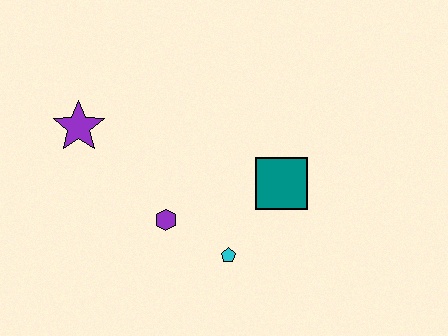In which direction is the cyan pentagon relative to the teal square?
The cyan pentagon is below the teal square.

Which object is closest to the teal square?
The cyan pentagon is closest to the teal square.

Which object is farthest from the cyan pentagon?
The purple star is farthest from the cyan pentagon.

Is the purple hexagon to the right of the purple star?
Yes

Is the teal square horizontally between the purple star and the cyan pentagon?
No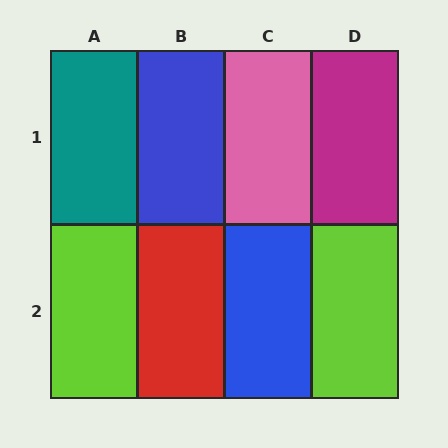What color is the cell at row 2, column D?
Lime.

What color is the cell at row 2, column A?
Lime.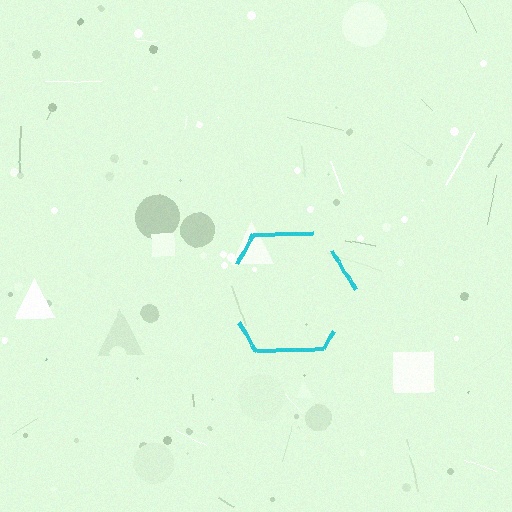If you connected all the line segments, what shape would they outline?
They would outline a hexagon.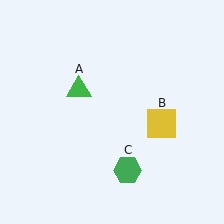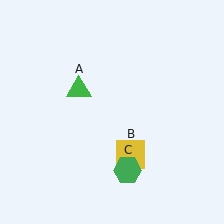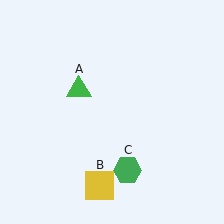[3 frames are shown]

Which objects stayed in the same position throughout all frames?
Green triangle (object A) and green hexagon (object C) remained stationary.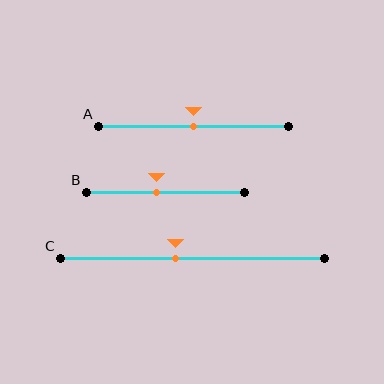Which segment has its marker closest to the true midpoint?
Segment A has its marker closest to the true midpoint.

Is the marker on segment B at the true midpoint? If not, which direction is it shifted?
No, the marker on segment B is shifted to the left by about 6% of the segment length.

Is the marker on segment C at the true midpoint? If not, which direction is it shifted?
No, the marker on segment C is shifted to the left by about 6% of the segment length.